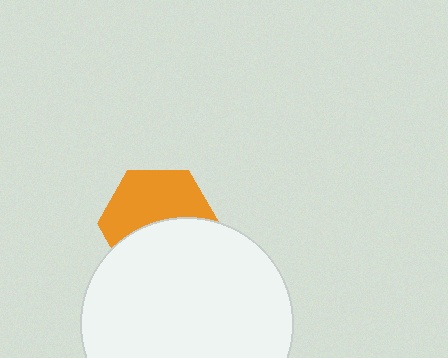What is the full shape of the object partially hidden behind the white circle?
The partially hidden object is an orange hexagon.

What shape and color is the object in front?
The object in front is a white circle.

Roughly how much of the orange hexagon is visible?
About half of it is visible (roughly 53%).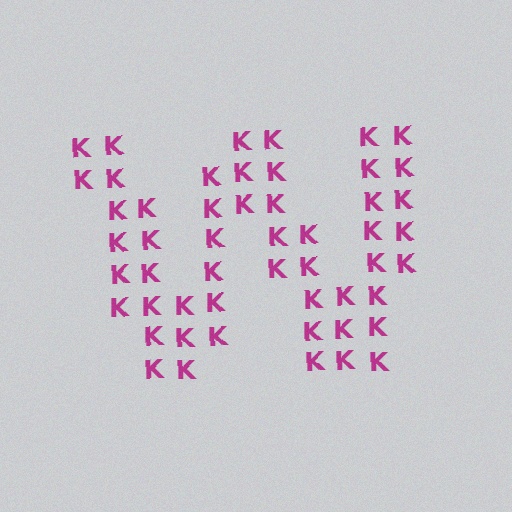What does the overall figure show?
The overall figure shows the letter W.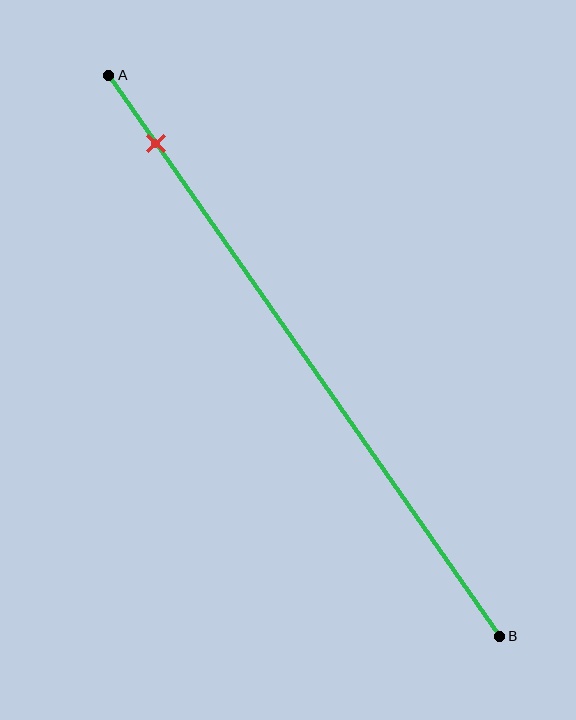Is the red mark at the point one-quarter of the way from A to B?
No, the mark is at about 10% from A, not at the 25% one-quarter point.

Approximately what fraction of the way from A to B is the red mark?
The red mark is approximately 10% of the way from A to B.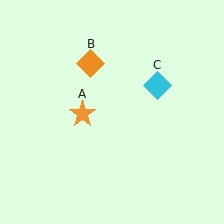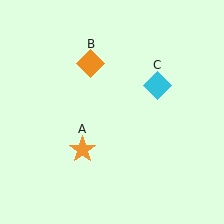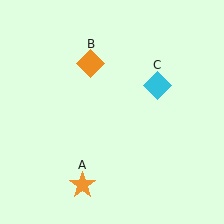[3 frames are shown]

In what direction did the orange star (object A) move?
The orange star (object A) moved down.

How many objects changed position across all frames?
1 object changed position: orange star (object A).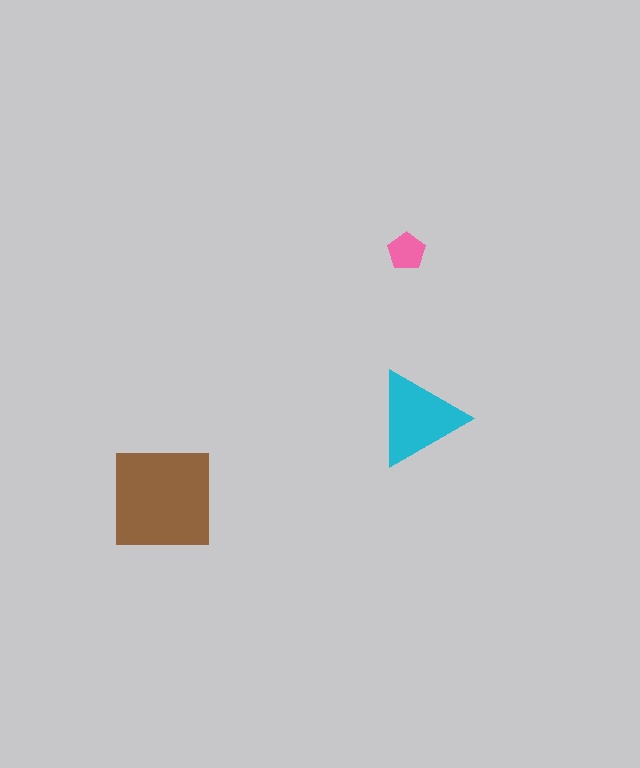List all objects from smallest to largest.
The pink pentagon, the cyan triangle, the brown square.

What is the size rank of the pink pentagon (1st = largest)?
3rd.